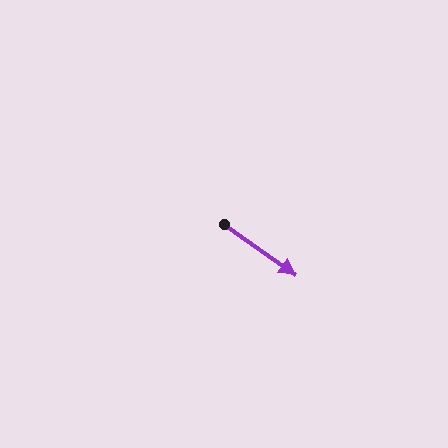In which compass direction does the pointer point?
Southeast.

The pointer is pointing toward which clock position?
Roughly 4 o'clock.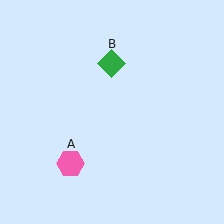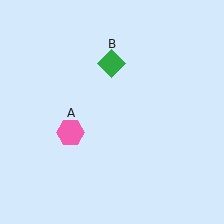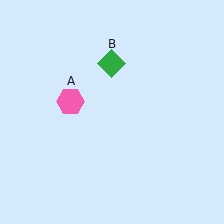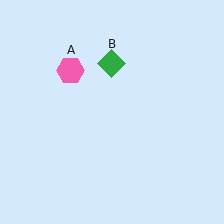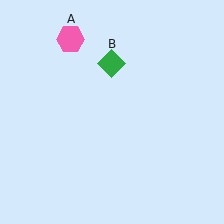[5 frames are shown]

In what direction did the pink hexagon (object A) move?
The pink hexagon (object A) moved up.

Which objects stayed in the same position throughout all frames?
Green diamond (object B) remained stationary.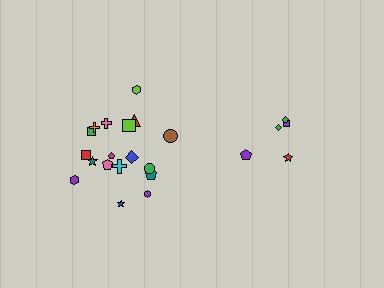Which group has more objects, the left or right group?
The left group.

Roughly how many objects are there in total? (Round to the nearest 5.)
Roughly 25 objects in total.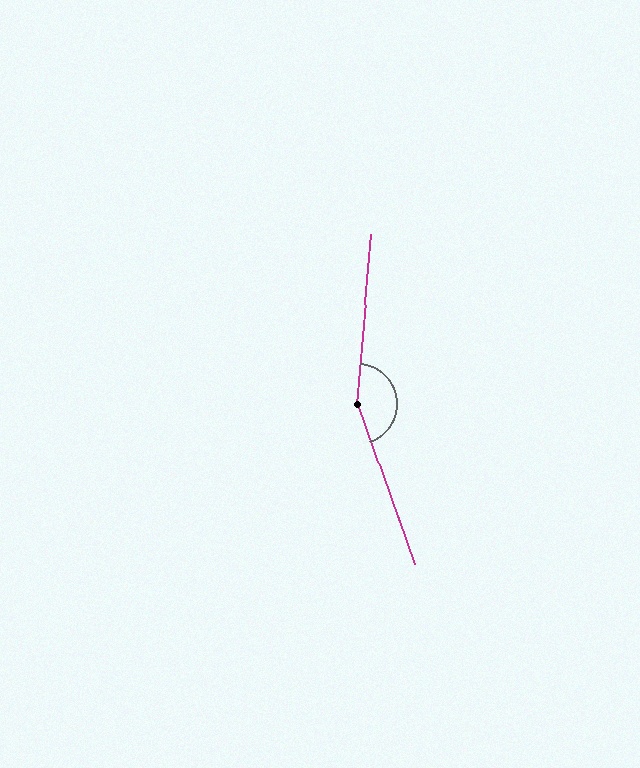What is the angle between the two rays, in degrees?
Approximately 156 degrees.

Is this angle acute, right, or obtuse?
It is obtuse.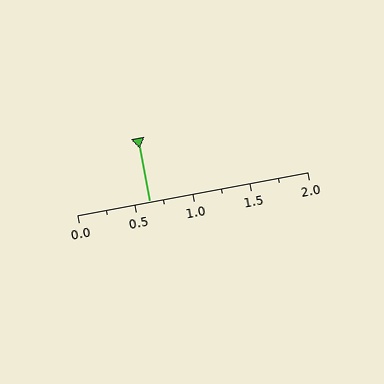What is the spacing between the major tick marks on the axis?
The major ticks are spaced 0.5 apart.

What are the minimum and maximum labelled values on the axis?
The axis runs from 0.0 to 2.0.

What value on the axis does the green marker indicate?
The marker indicates approximately 0.62.